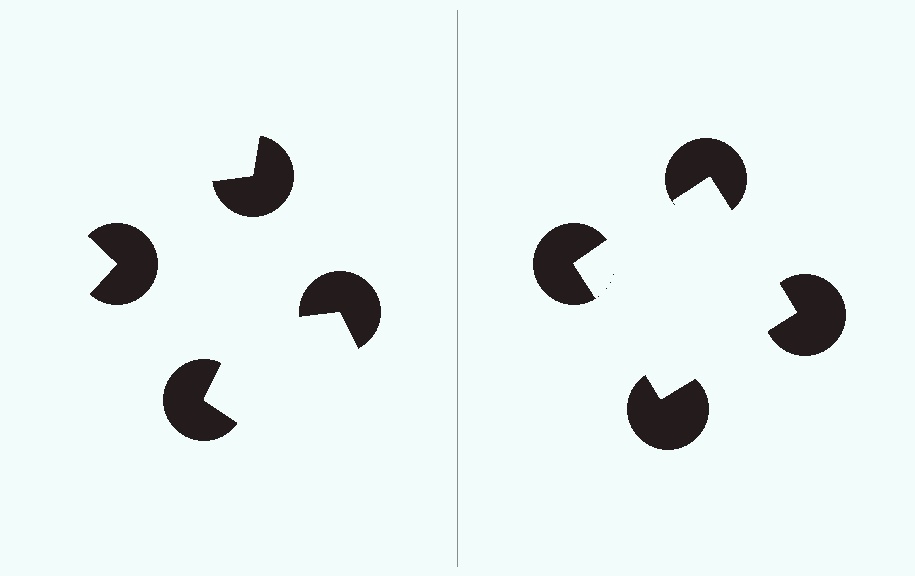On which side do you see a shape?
An illusory square appears on the right side. On the left side the wedge cuts are rotated, so no coherent shape forms.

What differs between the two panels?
The pac-man discs are positioned identically on both sides; only the wedge orientations differ. On the right they align to a square; on the left they are misaligned.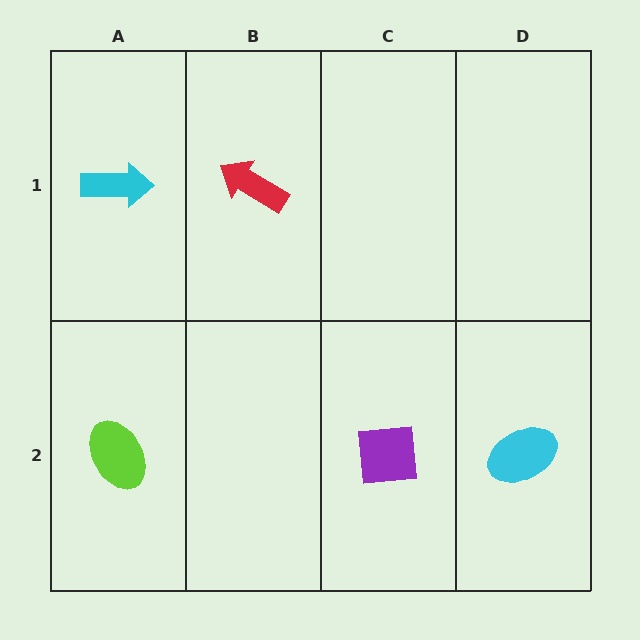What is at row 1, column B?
A red arrow.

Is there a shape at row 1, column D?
No, that cell is empty.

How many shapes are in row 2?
3 shapes.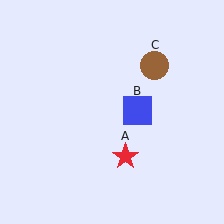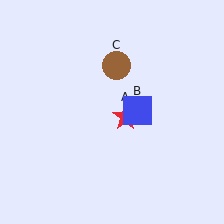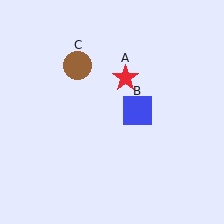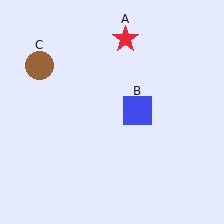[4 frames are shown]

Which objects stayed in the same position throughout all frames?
Blue square (object B) remained stationary.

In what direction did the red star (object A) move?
The red star (object A) moved up.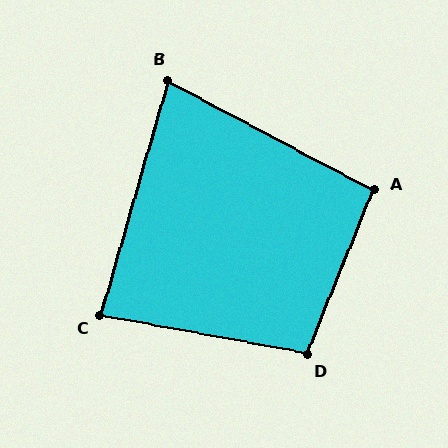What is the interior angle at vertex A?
Approximately 96 degrees (obtuse).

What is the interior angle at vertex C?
Approximately 84 degrees (acute).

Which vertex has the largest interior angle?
D, at approximately 102 degrees.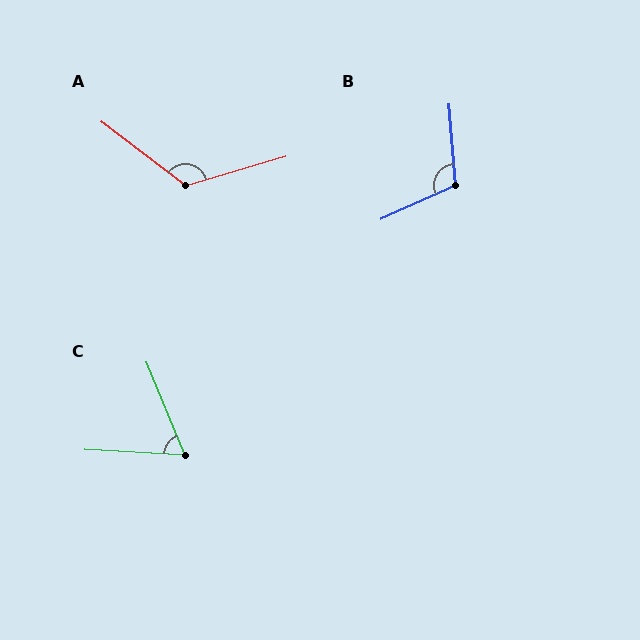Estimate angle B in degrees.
Approximately 109 degrees.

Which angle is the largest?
A, at approximately 127 degrees.